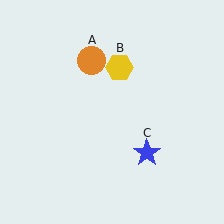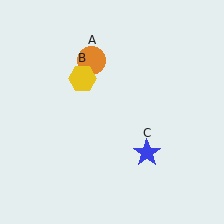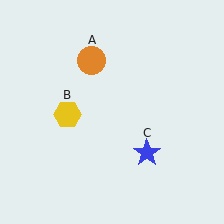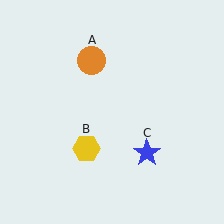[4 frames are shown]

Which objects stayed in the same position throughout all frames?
Orange circle (object A) and blue star (object C) remained stationary.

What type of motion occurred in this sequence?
The yellow hexagon (object B) rotated counterclockwise around the center of the scene.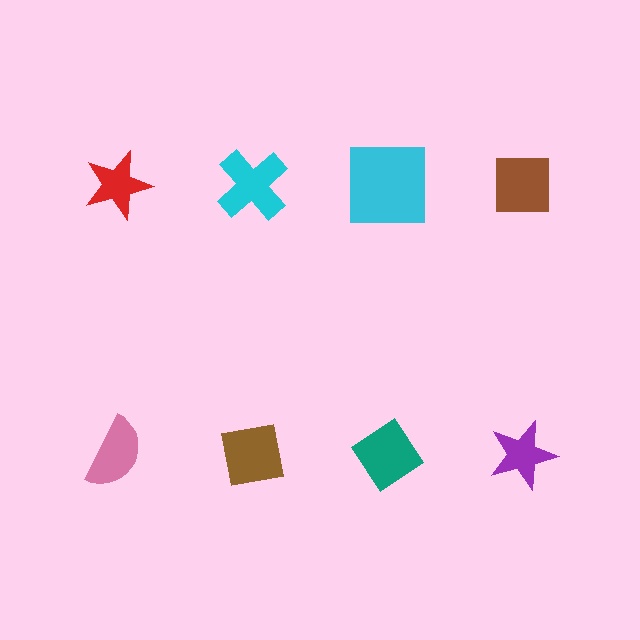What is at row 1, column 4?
A brown square.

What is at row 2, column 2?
A brown square.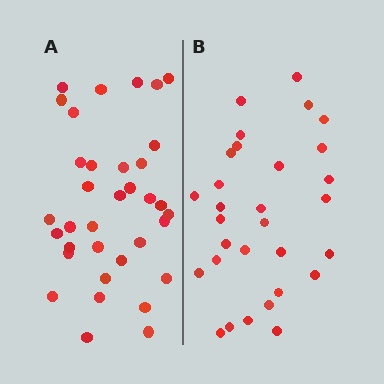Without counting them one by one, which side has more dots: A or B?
Region A (the left region) has more dots.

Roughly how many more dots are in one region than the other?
Region A has about 5 more dots than region B.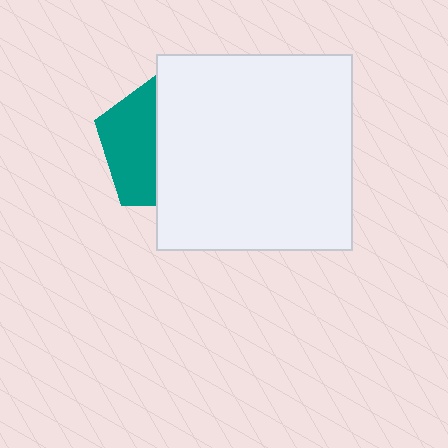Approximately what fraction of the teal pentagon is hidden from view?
Roughly 61% of the teal pentagon is hidden behind the white square.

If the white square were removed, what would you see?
You would see the complete teal pentagon.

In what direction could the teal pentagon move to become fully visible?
The teal pentagon could move left. That would shift it out from behind the white square entirely.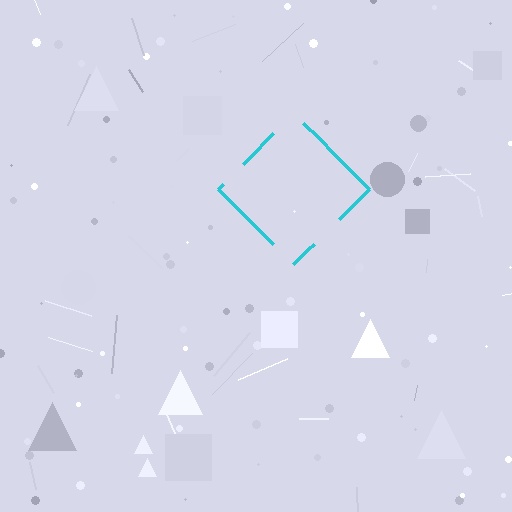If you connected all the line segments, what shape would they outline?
They would outline a diamond.